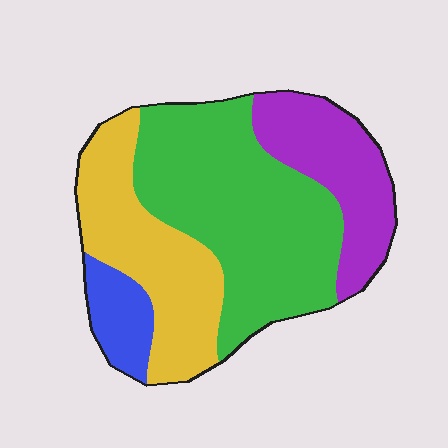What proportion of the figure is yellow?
Yellow covers 27% of the figure.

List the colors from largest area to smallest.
From largest to smallest: green, yellow, purple, blue.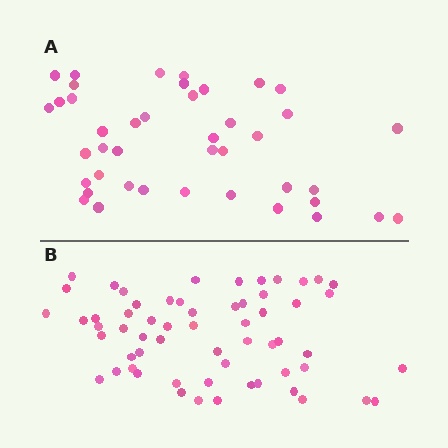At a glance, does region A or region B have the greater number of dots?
Region B (the bottom region) has more dots.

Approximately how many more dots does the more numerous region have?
Region B has approximately 20 more dots than region A.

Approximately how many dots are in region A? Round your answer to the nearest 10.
About 40 dots. (The exact count is 42, which rounds to 40.)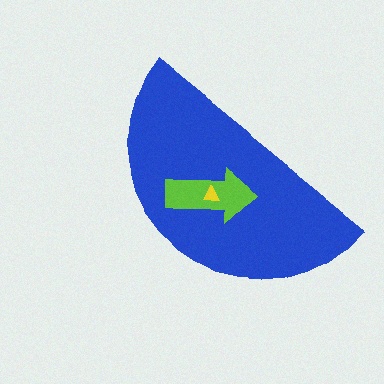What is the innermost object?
The yellow triangle.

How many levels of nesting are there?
3.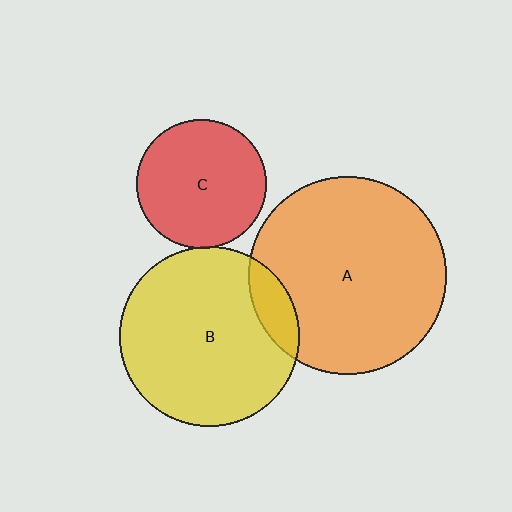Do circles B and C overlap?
Yes.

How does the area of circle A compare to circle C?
Approximately 2.4 times.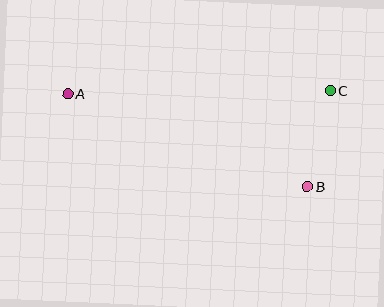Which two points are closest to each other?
Points B and C are closest to each other.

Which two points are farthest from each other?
Points A and C are farthest from each other.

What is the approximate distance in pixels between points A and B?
The distance between A and B is approximately 257 pixels.